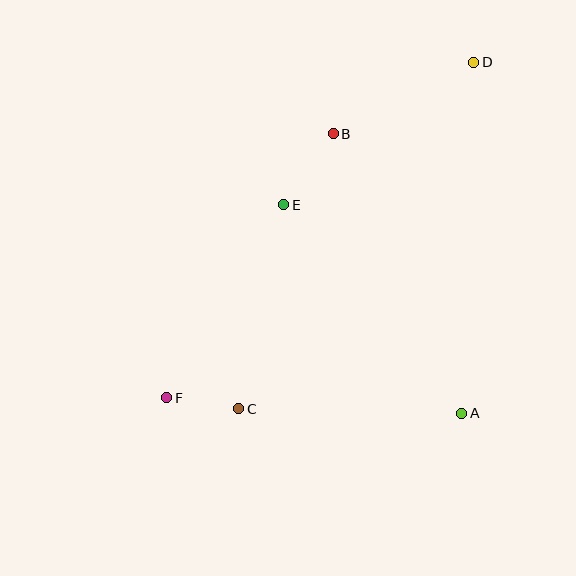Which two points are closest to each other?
Points C and F are closest to each other.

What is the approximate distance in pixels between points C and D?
The distance between C and D is approximately 419 pixels.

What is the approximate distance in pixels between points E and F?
The distance between E and F is approximately 226 pixels.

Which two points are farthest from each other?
Points D and F are farthest from each other.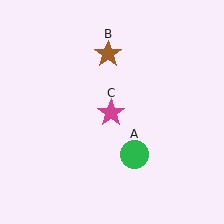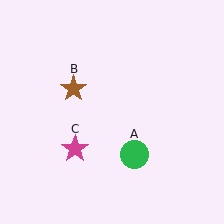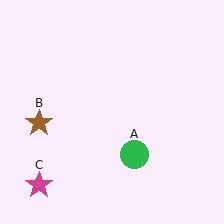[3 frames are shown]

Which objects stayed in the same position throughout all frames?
Green circle (object A) remained stationary.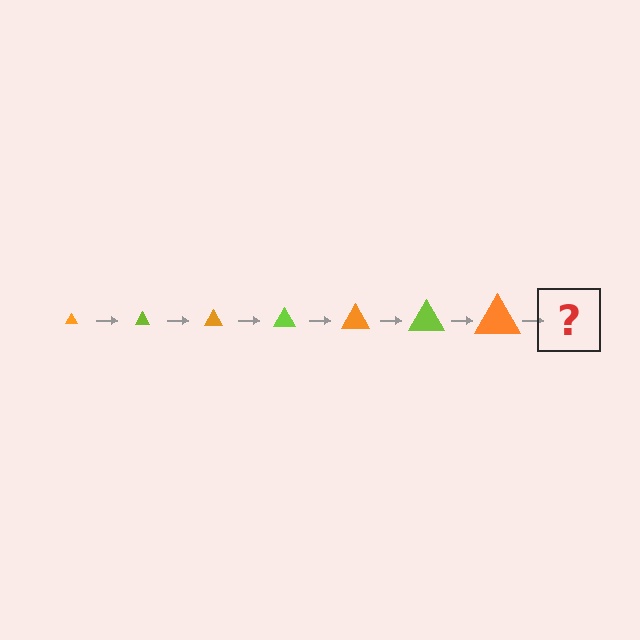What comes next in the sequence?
The next element should be a lime triangle, larger than the previous one.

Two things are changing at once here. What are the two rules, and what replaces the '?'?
The two rules are that the triangle grows larger each step and the color cycles through orange and lime. The '?' should be a lime triangle, larger than the previous one.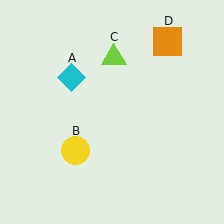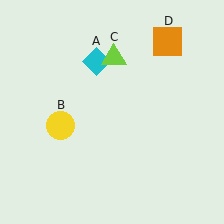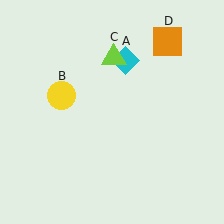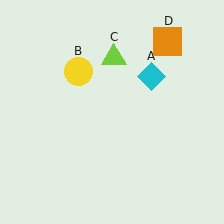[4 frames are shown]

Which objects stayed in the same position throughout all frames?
Lime triangle (object C) and orange square (object D) remained stationary.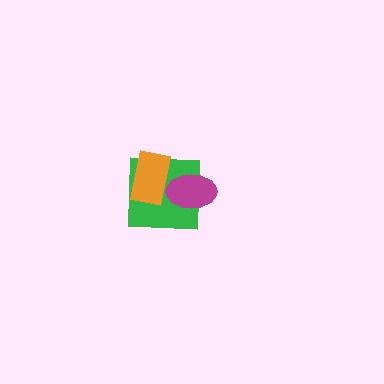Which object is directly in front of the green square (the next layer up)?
The magenta ellipse is directly in front of the green square.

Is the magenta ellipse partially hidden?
Yes, it is partially covered by another shape.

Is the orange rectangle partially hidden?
No, no other shape covers it.